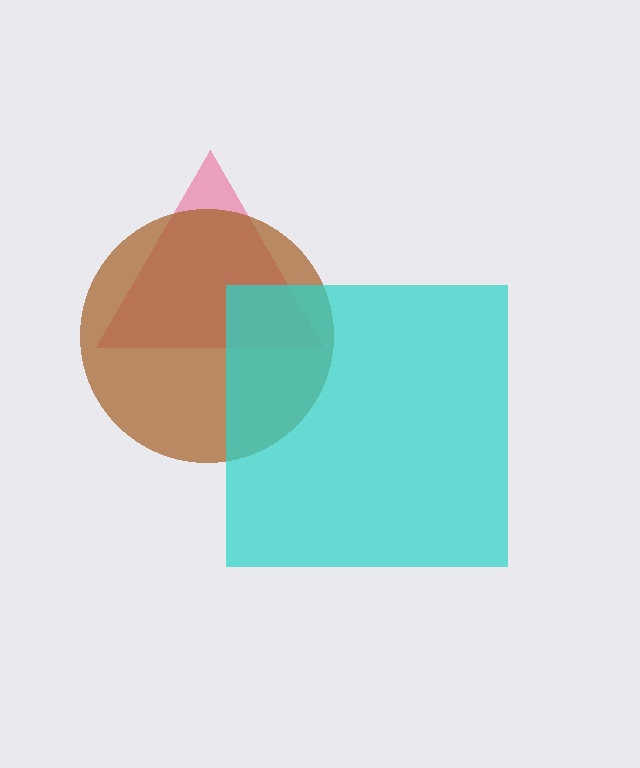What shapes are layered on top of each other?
The layered shapes are: a pink triangle, a brown circle, a cyan square.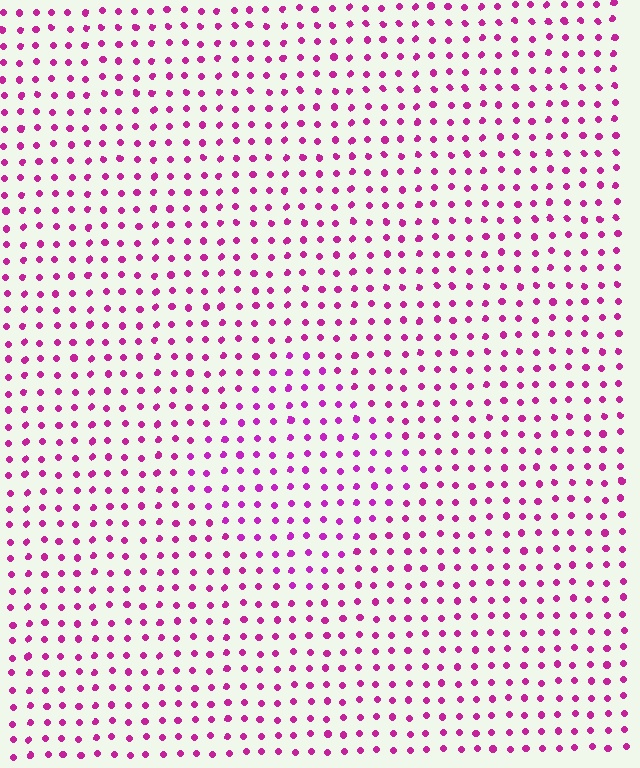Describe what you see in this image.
The image is filled with small magenta elements in a uniform arrangement. A diamond-shaped region is visible where the elements are tinted to a slightly different hue, forming a subtle color boundary.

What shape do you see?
I see a diamond.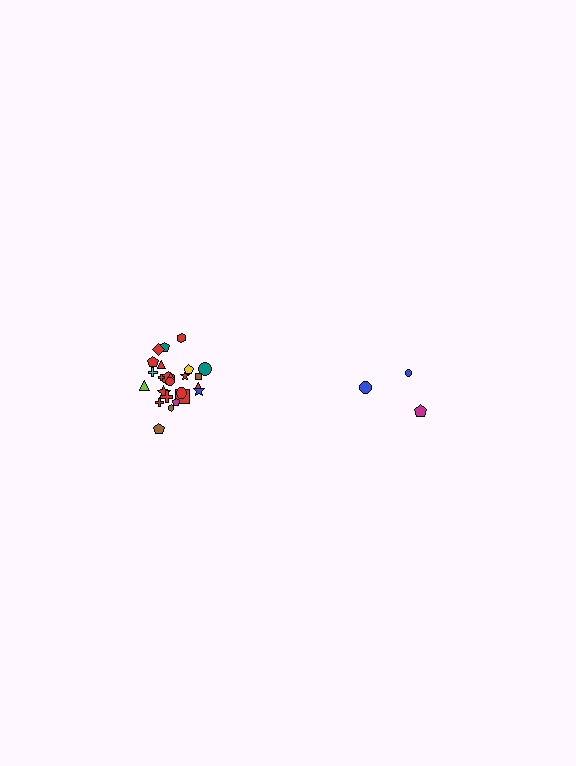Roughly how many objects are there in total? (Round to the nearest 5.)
Roughly 30 objects in total.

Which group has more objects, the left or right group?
The left group.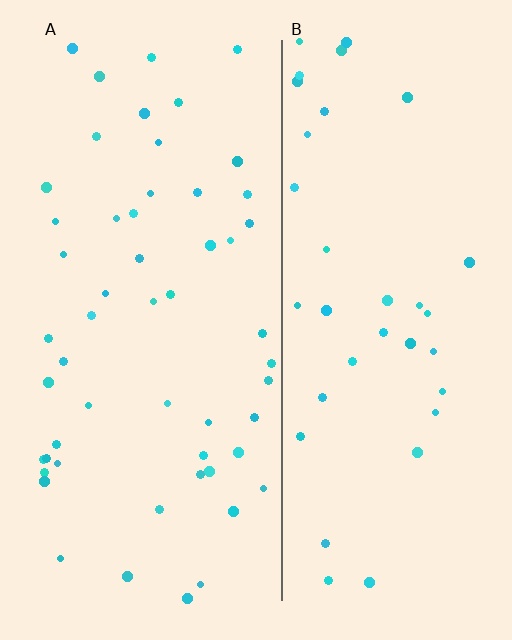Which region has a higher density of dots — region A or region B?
A (the left).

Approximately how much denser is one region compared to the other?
Approximately 1.5× — region A over region B.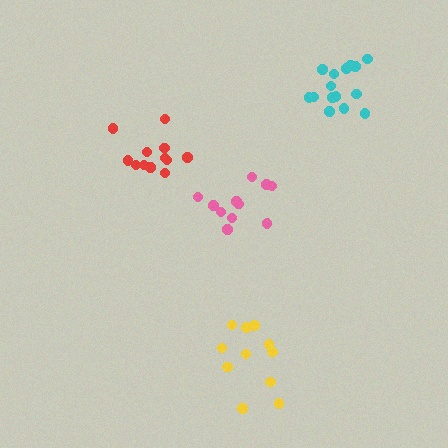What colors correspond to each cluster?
The clusters are colored: yellow, cyan, pink, red.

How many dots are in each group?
Group 1: 11 dots, Group 2: 15 dots, Group 3: 11 dots, Group 4: 12 dots (49 total).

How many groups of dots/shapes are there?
There are 4 groups.